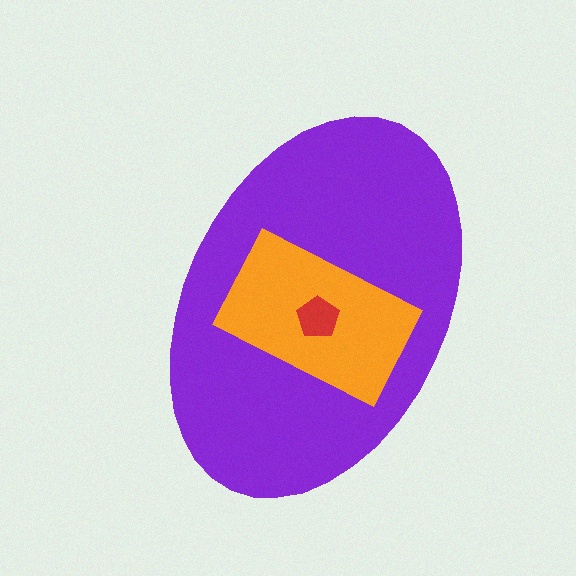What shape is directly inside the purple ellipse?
The orange rectangle.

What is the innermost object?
The red pentagon.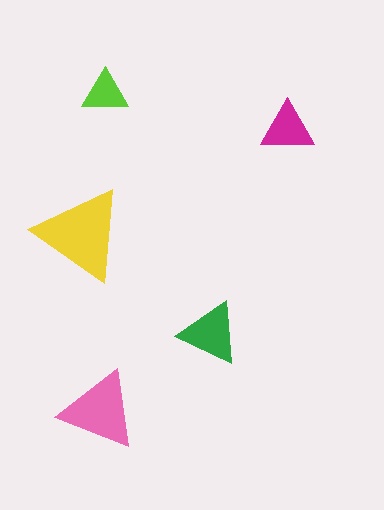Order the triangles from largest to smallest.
the yellow one, the pink one, the green one, the magenta one, the lime one.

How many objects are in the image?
There are 5 objects in the image.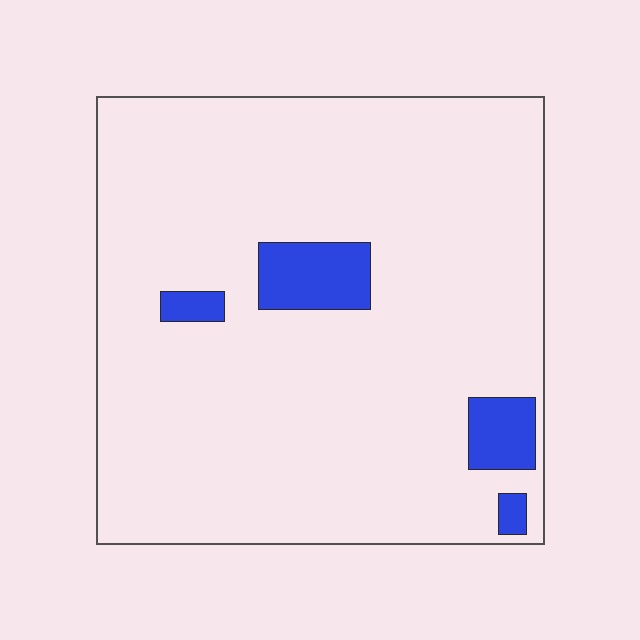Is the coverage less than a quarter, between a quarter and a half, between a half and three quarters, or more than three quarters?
Less than a quarter.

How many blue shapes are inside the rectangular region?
4.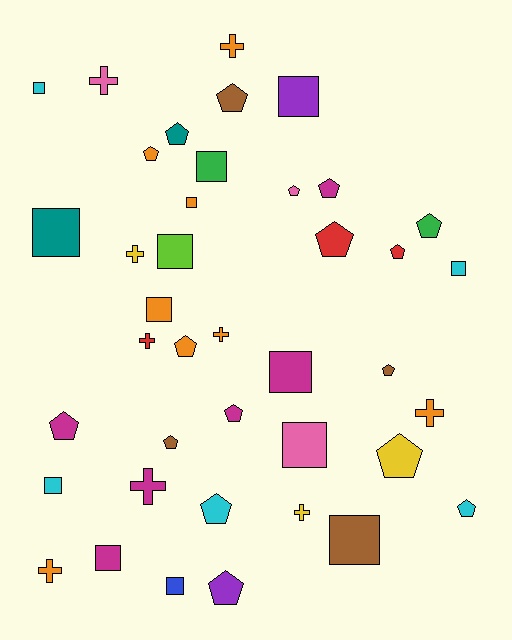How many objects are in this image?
There are 40 objects.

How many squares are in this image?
There are 14 squares.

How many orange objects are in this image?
There are 8 orange objects.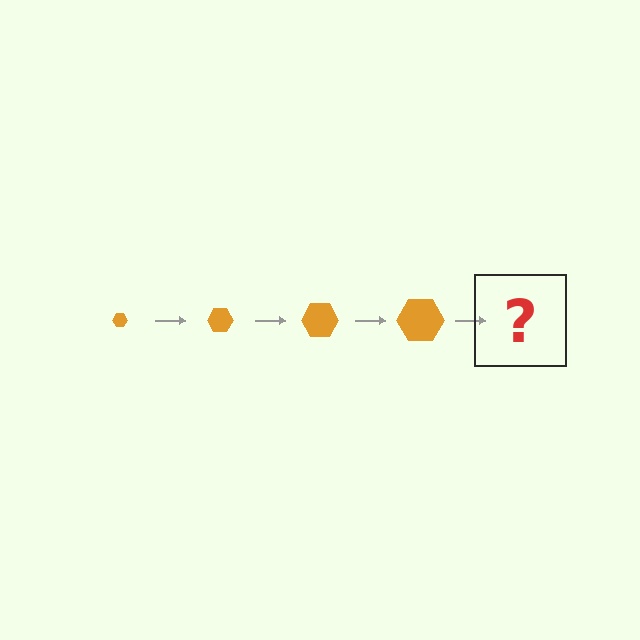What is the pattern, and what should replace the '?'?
The pattern is that the hexagon gets progressively larger each step. The '?' should be an orange hexagon, larger than the previous one.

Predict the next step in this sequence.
The next step is an orange hexagon, larger than the previous one.